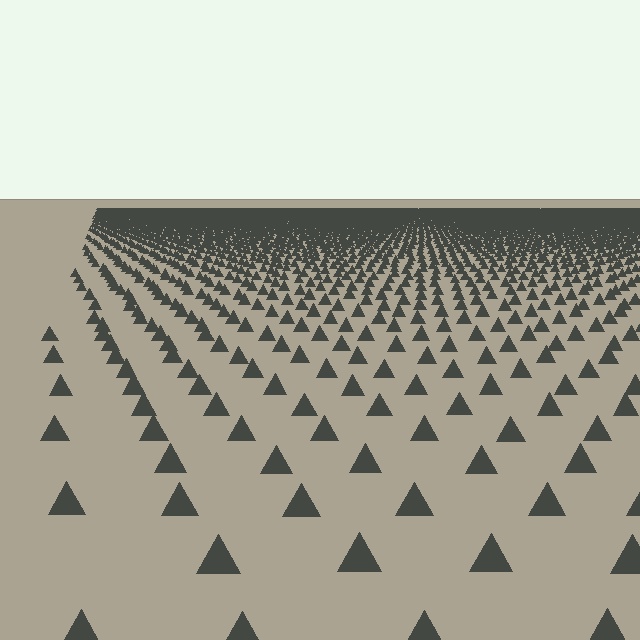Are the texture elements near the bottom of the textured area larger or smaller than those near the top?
Larger. Near the bottom, elements are closer to the viewer and appear at a bigger on-screen size.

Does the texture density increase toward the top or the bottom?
Density increases toward the top.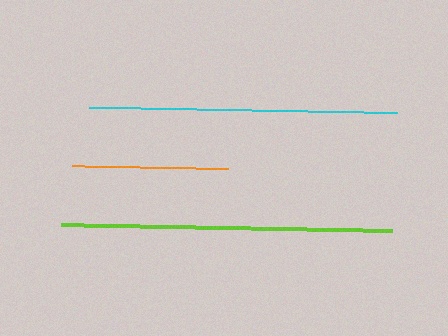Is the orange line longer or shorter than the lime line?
The lime line is longer than the orange line.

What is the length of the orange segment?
The orange segment is approximately 156 pixels long.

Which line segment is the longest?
The lime line is the longest at approximately 331 pixels.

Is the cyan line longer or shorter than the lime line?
The lime line is longer than the cyan line.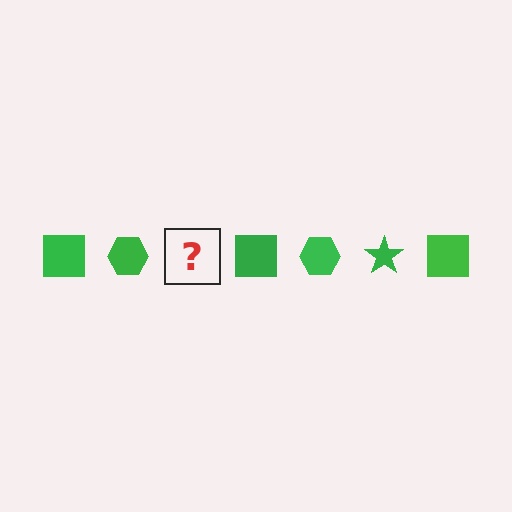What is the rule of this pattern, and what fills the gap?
The rule is that the pattern cycles through square, hexagon, star shapes in green. The gap should be filled with a green star.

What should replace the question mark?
The question mark should be replaced with a green star.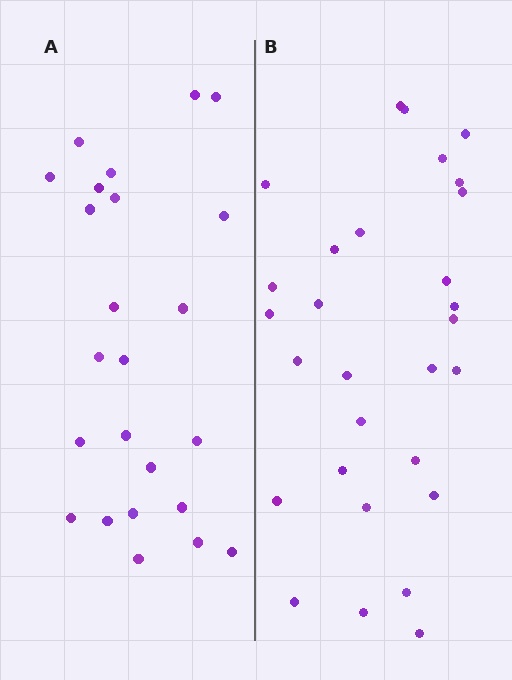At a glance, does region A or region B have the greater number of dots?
Region B (the right region) has more dots.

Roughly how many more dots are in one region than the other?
Region B has about 5 more dots than region A.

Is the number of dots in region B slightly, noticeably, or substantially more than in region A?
Region B has only slightly more — the two regions are fairly close. The ratio is roughly 1.2 to 1.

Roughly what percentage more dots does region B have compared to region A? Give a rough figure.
About 20% more.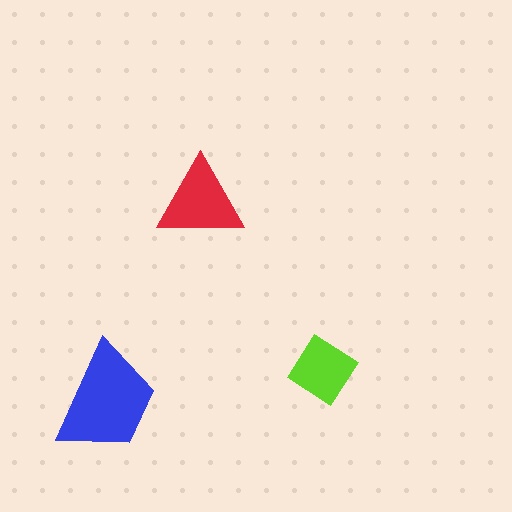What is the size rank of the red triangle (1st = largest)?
2nd.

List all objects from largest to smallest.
The blue trapezoid, the red triangle, the lime diamond.